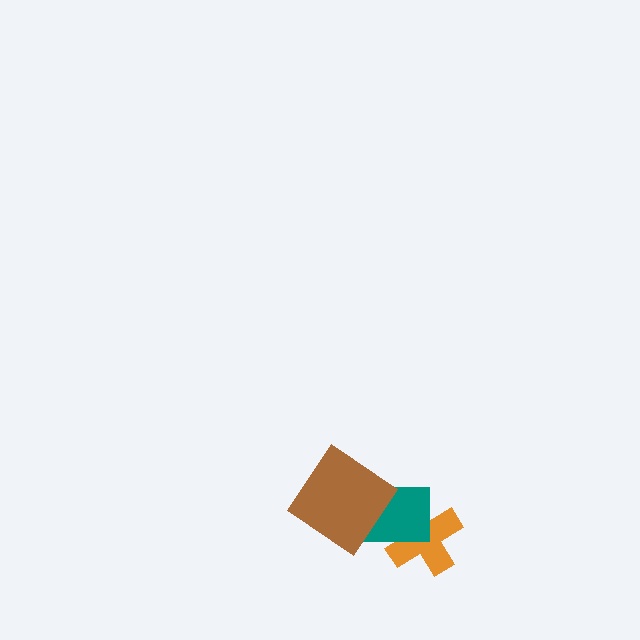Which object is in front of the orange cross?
The teal rectangle is in front of the orange cross.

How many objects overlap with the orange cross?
1 object overlaps with the orange cross.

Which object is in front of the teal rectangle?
The brown diamond is in front of the teal rectangle.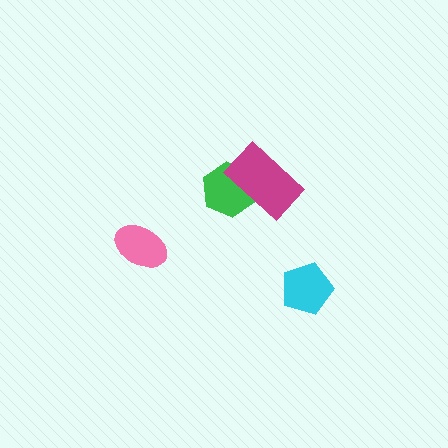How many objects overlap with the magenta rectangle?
1 object overlaps with the magenta rectangle.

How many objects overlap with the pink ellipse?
0 objects overlap with the pink ellipse.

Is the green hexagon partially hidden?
Yes, it is partially covered by another shape.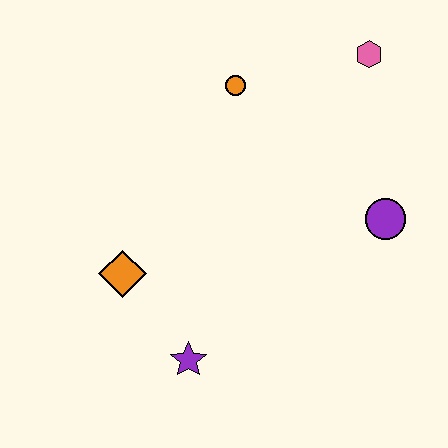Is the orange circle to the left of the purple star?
No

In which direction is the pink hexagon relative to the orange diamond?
The pink hexagon is to the right of the orange diamond.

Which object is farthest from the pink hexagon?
The purple star is farthest from the pink hexagon.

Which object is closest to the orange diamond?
The purple star is closest to the orange diamond.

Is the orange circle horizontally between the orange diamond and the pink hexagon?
Yes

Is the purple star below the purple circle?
Yes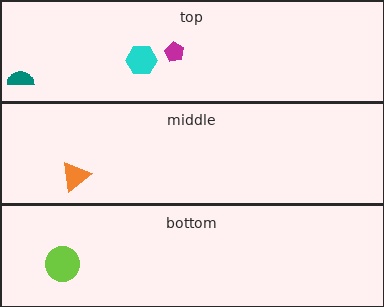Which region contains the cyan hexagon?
The top region.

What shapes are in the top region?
The magenta pentagon, the teal semicircle, the cyan hexagon.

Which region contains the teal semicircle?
The top region.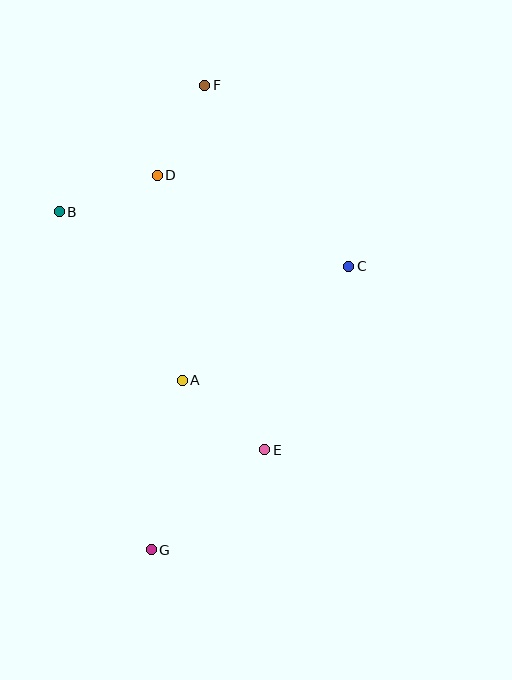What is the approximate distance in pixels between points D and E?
The distance between D and E is approximately 295 pixels.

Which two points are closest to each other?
Points D and F are closest to each other.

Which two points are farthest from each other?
Points F and G are farthest from each other.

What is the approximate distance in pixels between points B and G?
The distance between B and G is approximately 350 pixels.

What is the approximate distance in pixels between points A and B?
The distance between A and B is approximately 209 pixels.